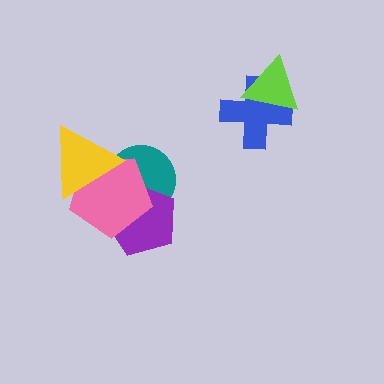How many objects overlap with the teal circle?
3 objects overlap with the teal circle.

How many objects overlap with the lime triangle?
1 object overlaps with the lime triangle.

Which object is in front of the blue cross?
The lime triangle is in front of the blue cross.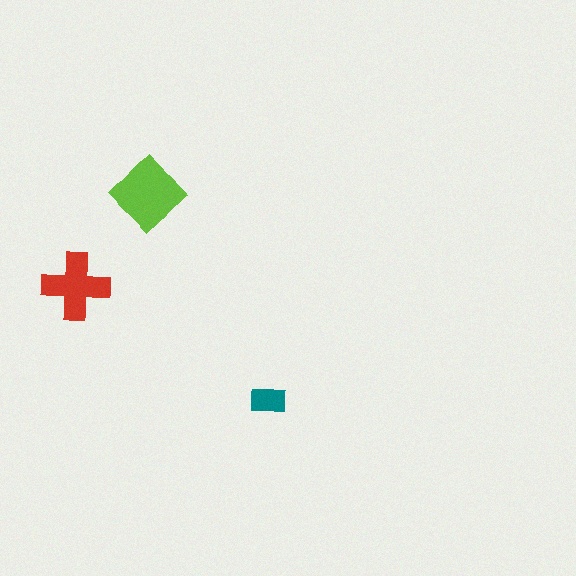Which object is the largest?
The lime diamond.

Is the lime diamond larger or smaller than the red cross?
Larger.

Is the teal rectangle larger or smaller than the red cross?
Smaller.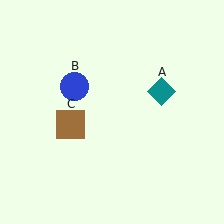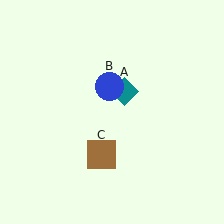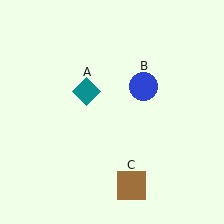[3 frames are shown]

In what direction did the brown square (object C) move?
The brown square (object C) moved down and to the right.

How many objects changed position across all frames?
3 objects changed position: teal diamond (object A), blue circle (object B), brown square (object C).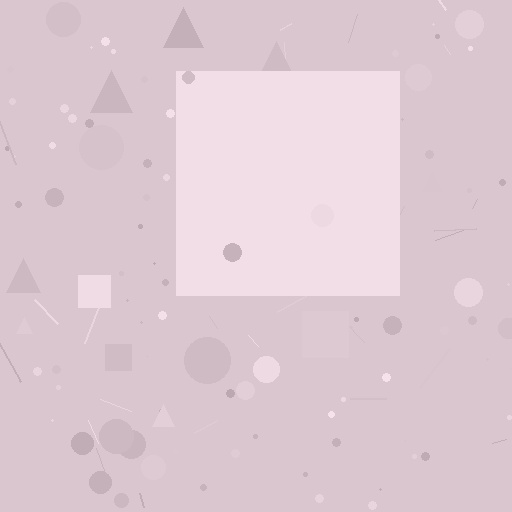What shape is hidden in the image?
A square is hidden in the image.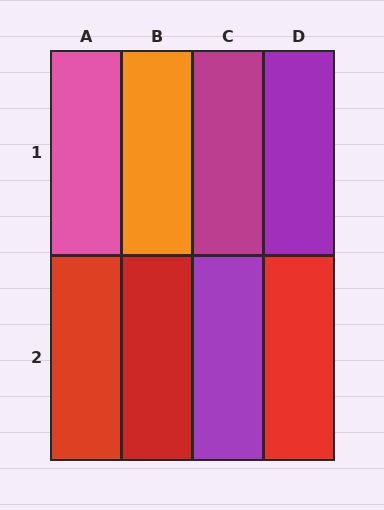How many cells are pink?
1 cell is pink.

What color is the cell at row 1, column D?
Purple.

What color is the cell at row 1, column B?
Orange.